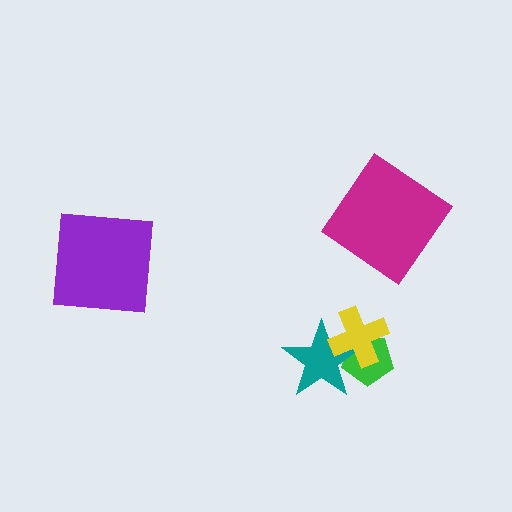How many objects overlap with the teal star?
2 objects overlap with the teal star.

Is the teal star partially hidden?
Yes, it is partially covered by another shape.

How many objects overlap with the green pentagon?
2 objects overlap with the green pentagon.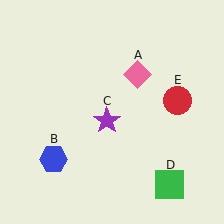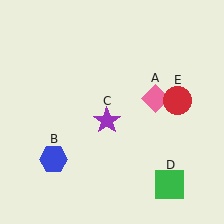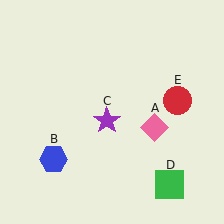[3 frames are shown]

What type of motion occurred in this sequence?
The pink diamond (object A) rotated clockwise around the center of the scene.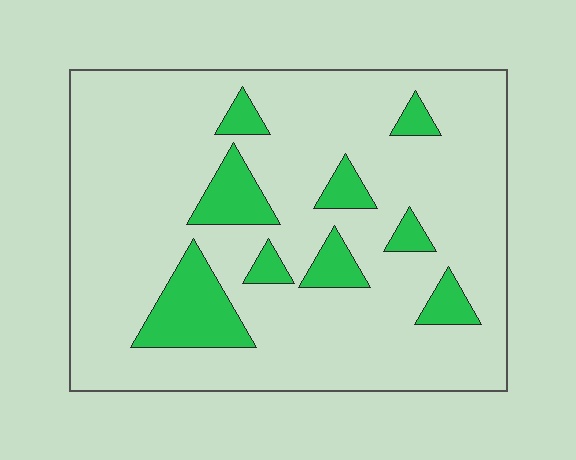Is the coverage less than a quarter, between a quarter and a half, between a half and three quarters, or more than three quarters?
Less than a quarter.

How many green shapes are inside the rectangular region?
9.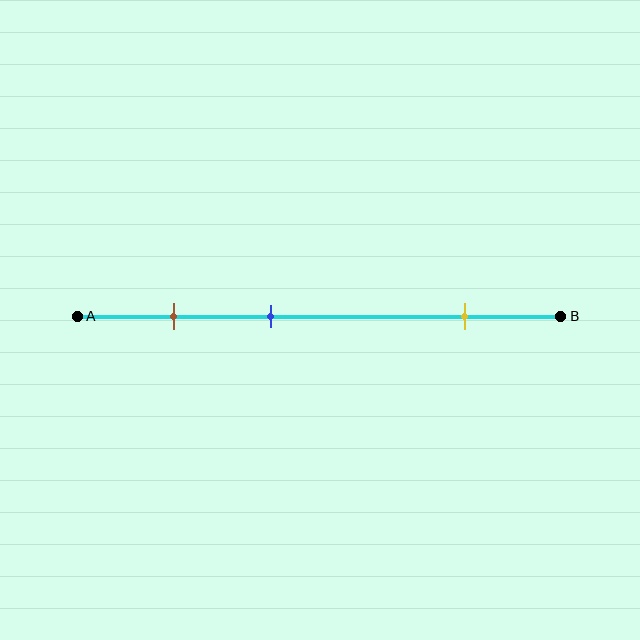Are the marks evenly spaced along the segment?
No, the marks are not evenly spaced.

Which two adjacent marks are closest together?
The brown and blue marks are the closest adjacent pair.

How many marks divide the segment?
There are 3 marks dividing the segment.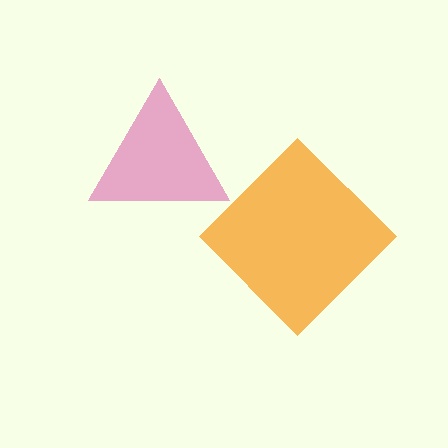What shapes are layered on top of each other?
The layered shapes are: an orange diamond, a pink triangle.